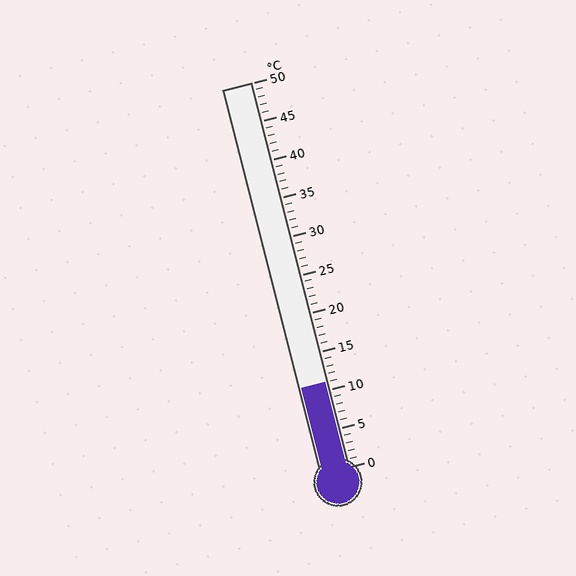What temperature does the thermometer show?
The thermometer shows approximately 11°C.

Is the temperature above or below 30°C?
The temperature is below 30°C.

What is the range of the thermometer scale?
The thermometer scale ranges from 0°C to 50°C.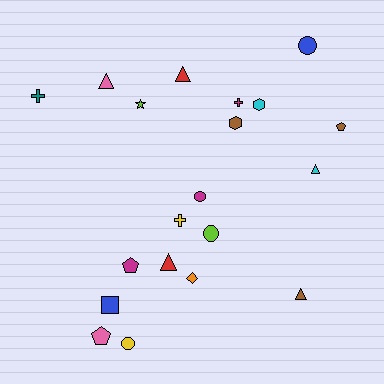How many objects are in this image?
There are 20 objects.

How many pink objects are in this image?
There are 2 pink objects.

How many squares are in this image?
There is 1 square.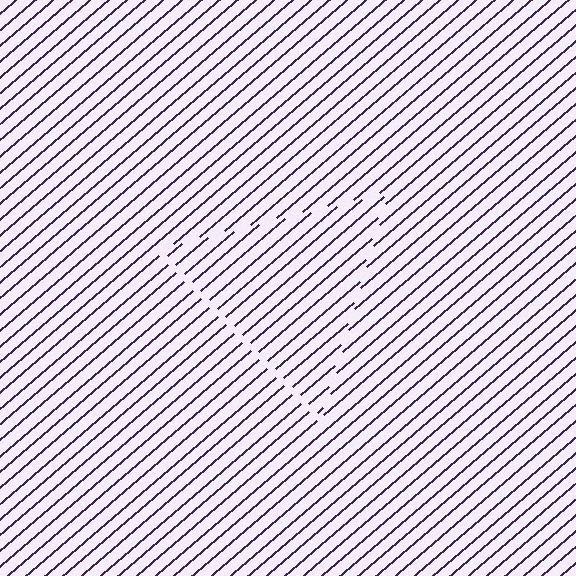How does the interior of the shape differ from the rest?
The interior of the shape contains the same grating, shifted by half a period — the contour is defined by the phase discontinuity where line-ends from the inner and outer gratings abut.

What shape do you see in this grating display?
An illusory triangle. The interior of the shape contains the same grating, shifted by half a period — the contour is defined by the phase discontinuity where line-ends from the inner and outer gratings abut.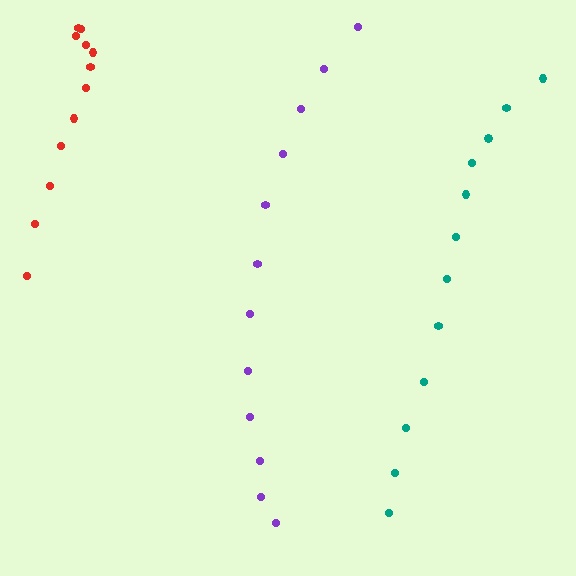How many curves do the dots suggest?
There are 3 distinct paths.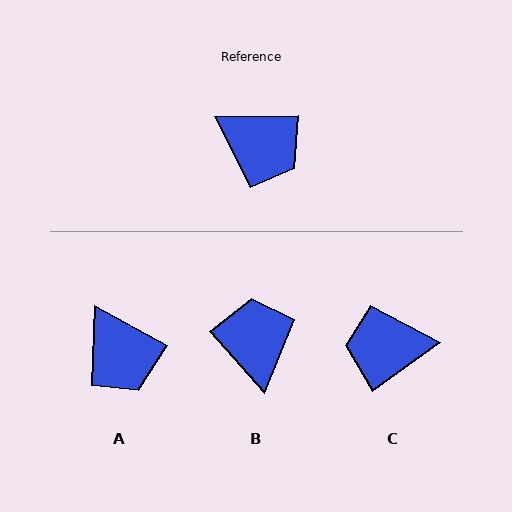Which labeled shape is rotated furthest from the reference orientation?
C, about 145 degrees away.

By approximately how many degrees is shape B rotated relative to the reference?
Approximately 131 degrees counter-clockwise.